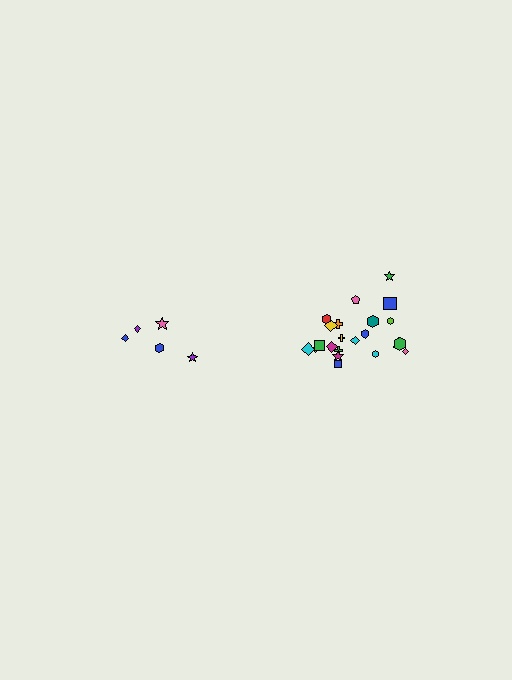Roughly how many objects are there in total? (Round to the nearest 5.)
Roughly 25 objects in total.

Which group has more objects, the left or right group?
The right group.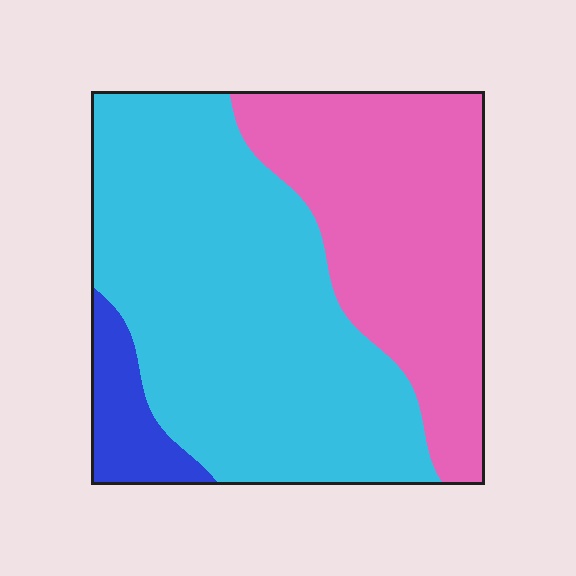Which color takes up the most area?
Cyan, at roughly 55%.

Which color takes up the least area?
Blue, at roughly 10%.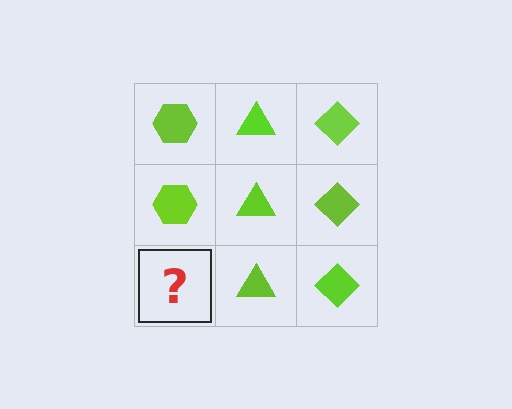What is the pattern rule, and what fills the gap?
The rule is that each column has a consistent shape. The gap should be filled with a lime hexagon.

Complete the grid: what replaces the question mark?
The question mark should be replaced with a lime hexagon.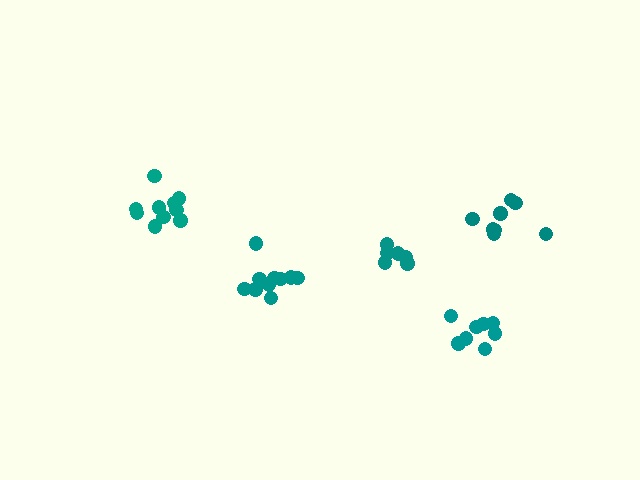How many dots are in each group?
Group 1: 6 dots, Group 2: 10 dots, Group 3: 8 dots, Group 4: 10 dots, Group 5: 8 dots (42 total).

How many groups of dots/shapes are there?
There are 5 groups.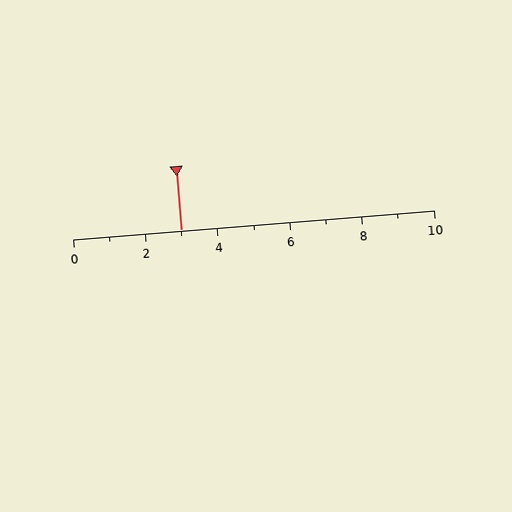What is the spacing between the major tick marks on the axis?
The major ticks are spaced 2 apart.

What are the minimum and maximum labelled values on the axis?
The axis runs from 0 to 10.